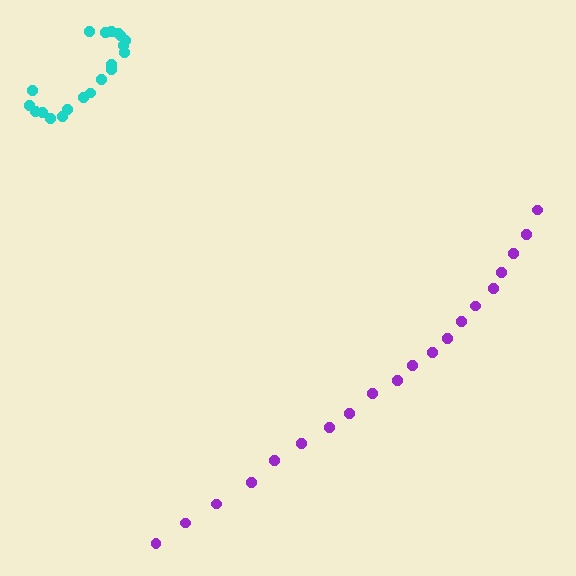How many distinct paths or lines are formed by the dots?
There are 2 distinct paths.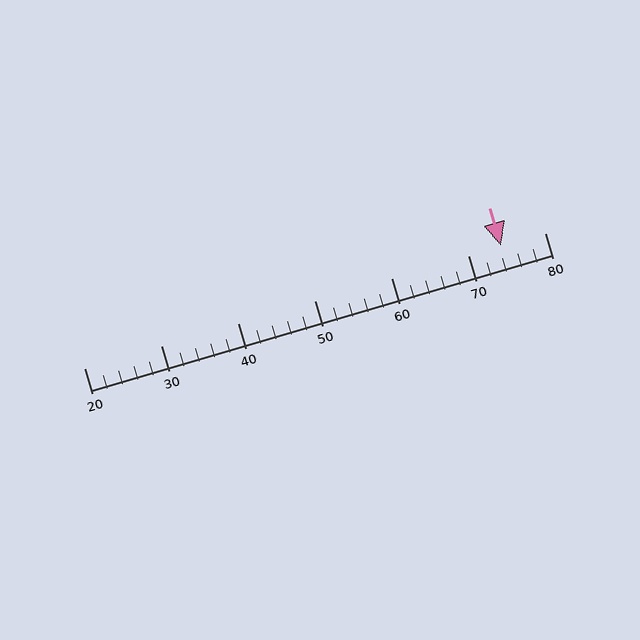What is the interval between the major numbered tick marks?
The major tick marks are spaced 10 units apart.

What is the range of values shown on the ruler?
The ruler shows values from 20 to 80.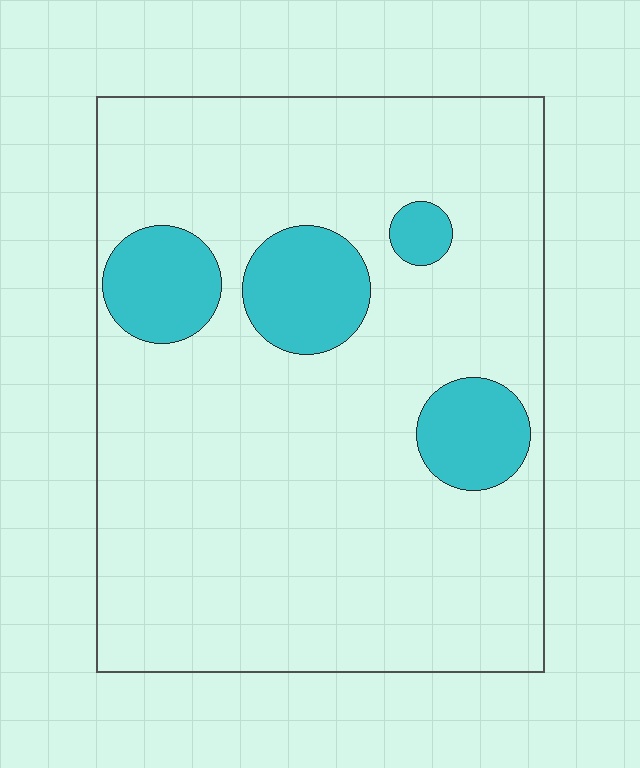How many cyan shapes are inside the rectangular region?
4.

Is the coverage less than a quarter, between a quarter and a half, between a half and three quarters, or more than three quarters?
Less than a quarter.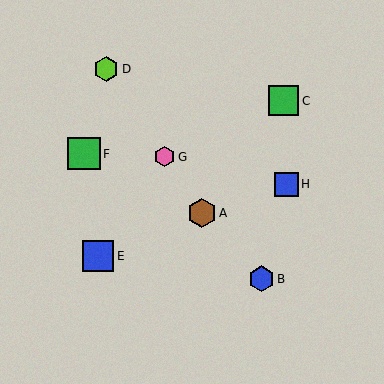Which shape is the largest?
The green square (labeled F) is the largest.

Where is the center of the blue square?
The center of the blue square is at (98, 256).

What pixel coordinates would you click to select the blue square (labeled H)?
Click at (286, 184) to select the blue square H.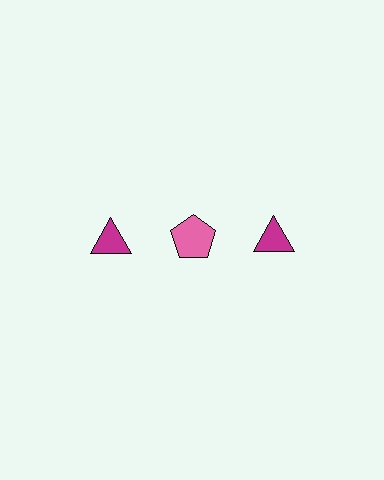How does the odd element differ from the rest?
It differs in both color (pink instead of magenta) and shape (pentagon instead of triangle).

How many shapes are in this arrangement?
There are 3 shapes arranged in a grid pattern.